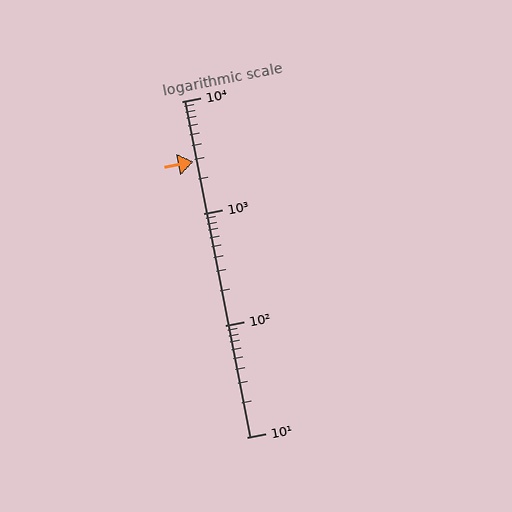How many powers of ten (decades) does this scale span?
The scale spans 3 decades, from 10 to 10000.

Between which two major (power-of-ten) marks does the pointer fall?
The pointer is between 1000 and 10000.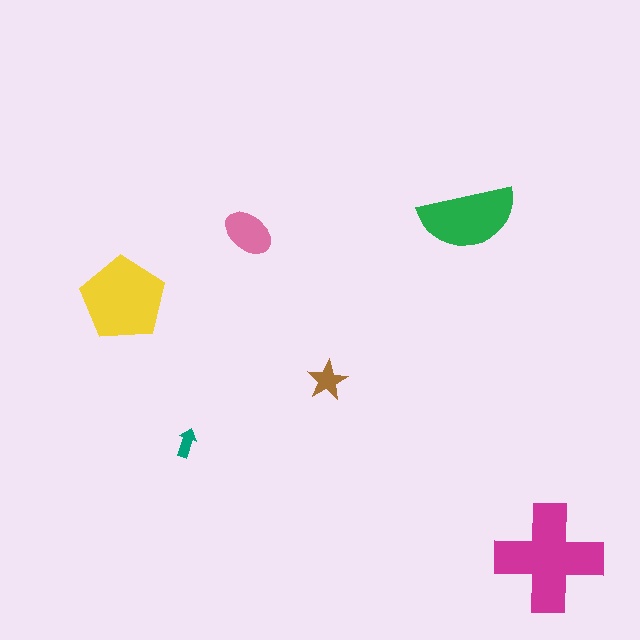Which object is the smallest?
The teal arrow.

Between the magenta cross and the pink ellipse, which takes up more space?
The magenta cross.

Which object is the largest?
The magenta cross.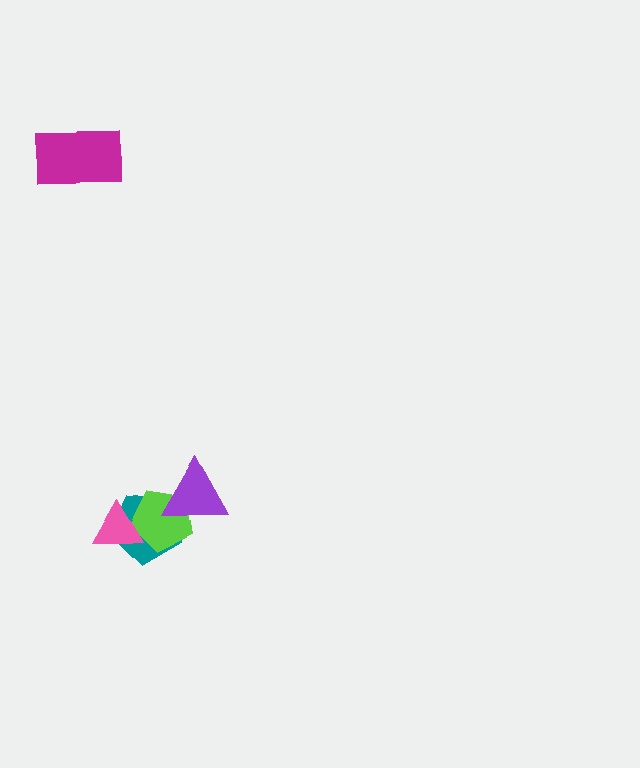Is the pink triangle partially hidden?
No, no other shape covers it.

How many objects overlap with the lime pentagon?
3 objects overlap with the lime pentagon.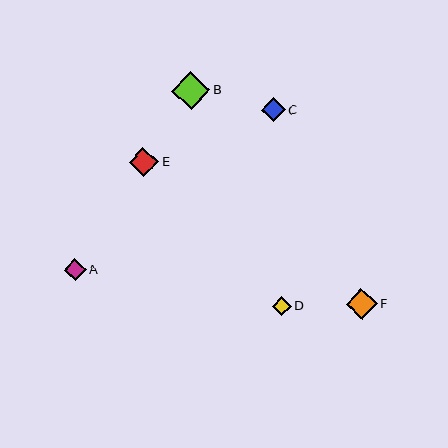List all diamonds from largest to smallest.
From largest to smallest: B, F, E, C, A, D.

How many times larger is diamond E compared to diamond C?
Diamond E is approximately 1.3 times the size of diamond C.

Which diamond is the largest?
Diamond B is the largest with a size of approximately 38 pixels.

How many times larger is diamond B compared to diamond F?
Diamond B is approximately 1.2 times the size of diamond F.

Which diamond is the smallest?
Diamond D is the smallest with a size of approximately 19 pixels.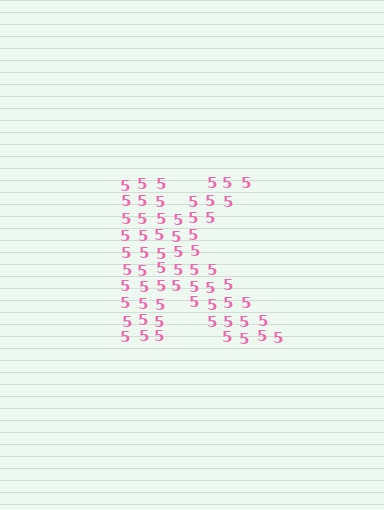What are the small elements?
The small elements are digit 5's.